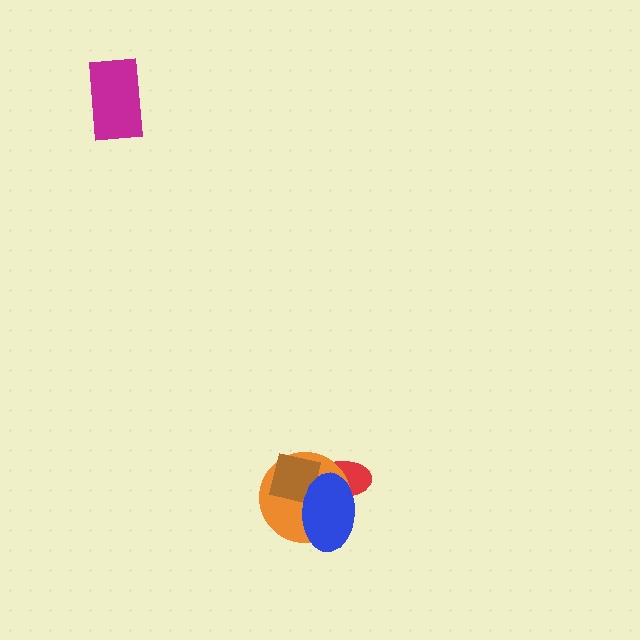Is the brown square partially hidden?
Yes, it is partially covered by another shape.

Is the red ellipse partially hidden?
Yes, it is partially covered by another shape.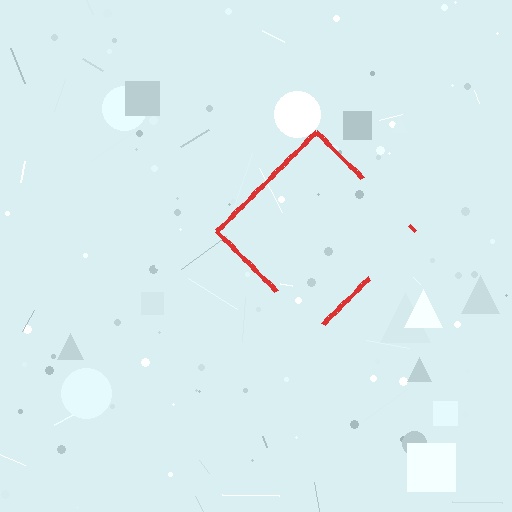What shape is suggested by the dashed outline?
The dashed outline suggests a diamond.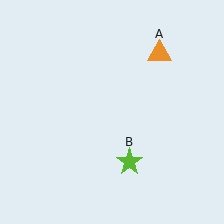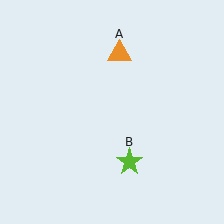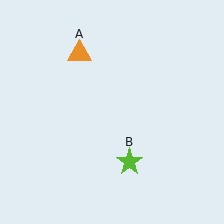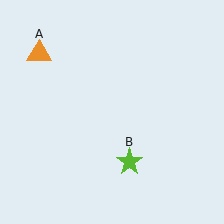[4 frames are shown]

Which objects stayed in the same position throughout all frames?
Lime star (object B) remained stationary.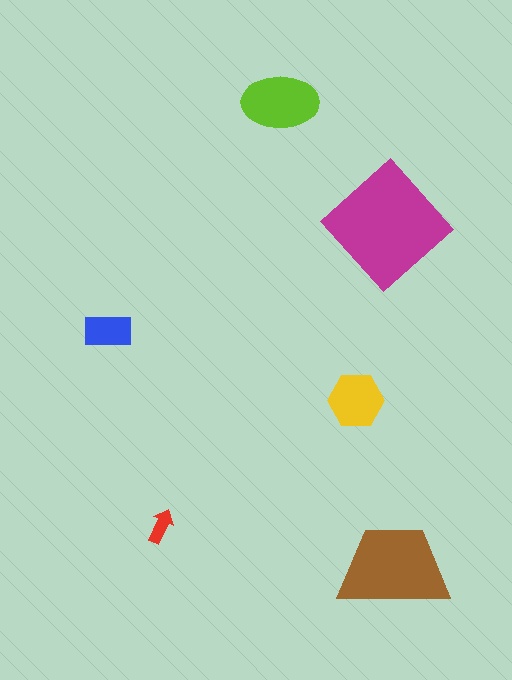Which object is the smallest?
The red arrow.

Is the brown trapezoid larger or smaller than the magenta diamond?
Smaller.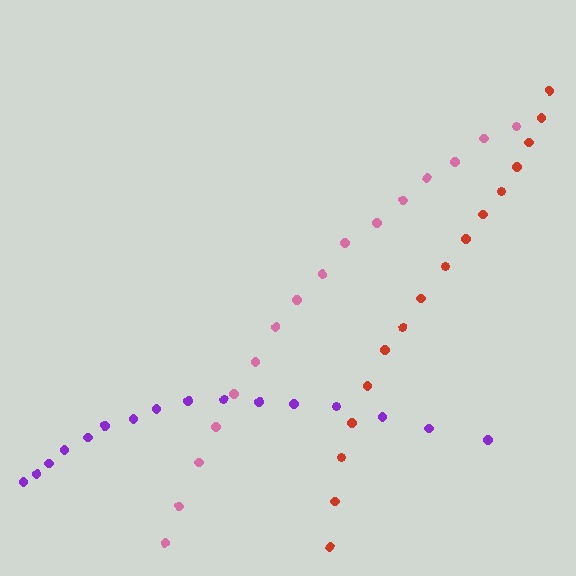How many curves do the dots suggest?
There are 3 distinct paths.